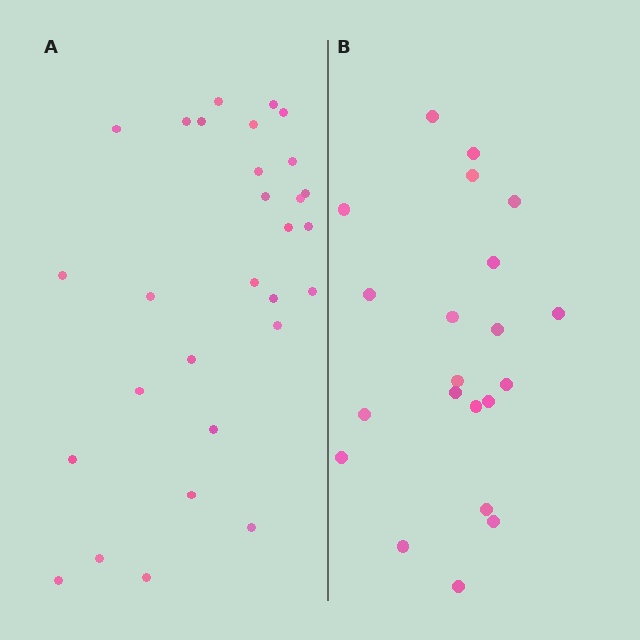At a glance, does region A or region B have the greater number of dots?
Region A (the left region) has more dots.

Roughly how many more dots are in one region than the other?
Region A has roughly 8 or so more dots than region B.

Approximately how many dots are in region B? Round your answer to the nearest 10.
About 20 dots. (The exact count is 21, which rounds to 20.)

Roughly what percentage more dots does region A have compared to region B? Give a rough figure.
About 40% more.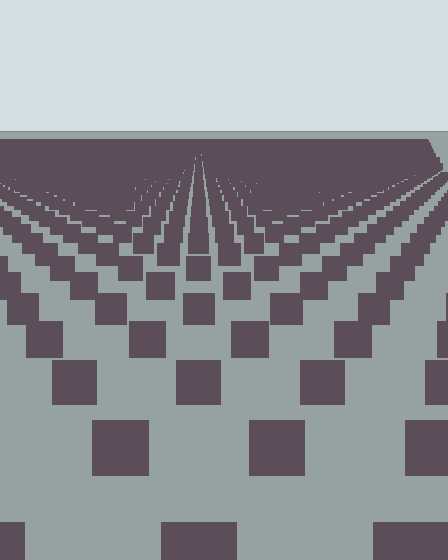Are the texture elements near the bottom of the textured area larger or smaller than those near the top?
Larger. Near the bottom, elements are closer to the viewer and appear at a bigger on-screen size.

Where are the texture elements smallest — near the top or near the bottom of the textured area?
Near the top.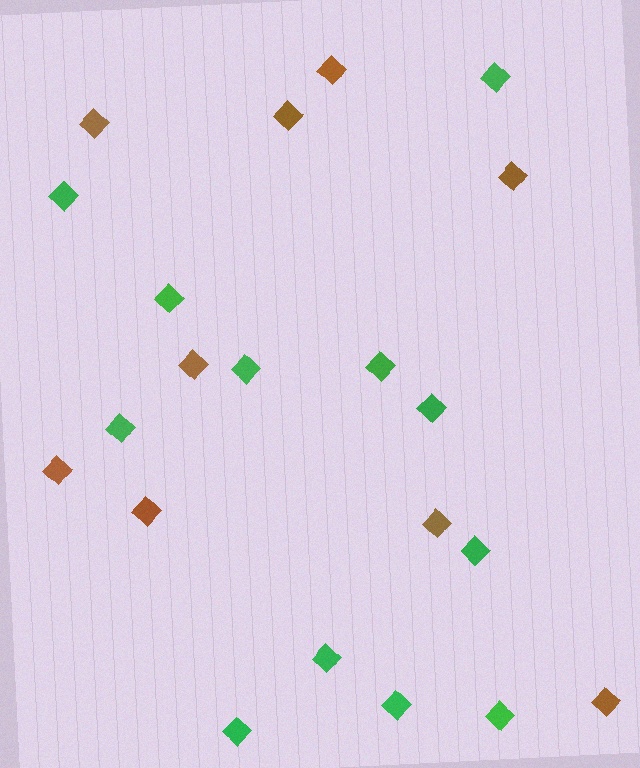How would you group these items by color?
There are 2 groups: one group of brown diamonds (9) and one group of green diamonds (12).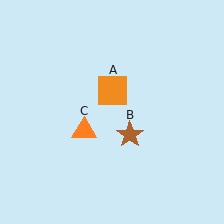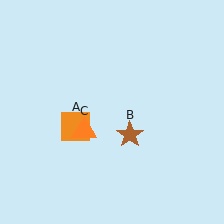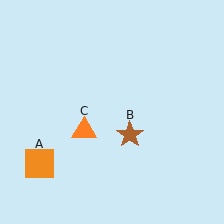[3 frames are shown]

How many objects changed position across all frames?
1 object changed position: orange square (object A).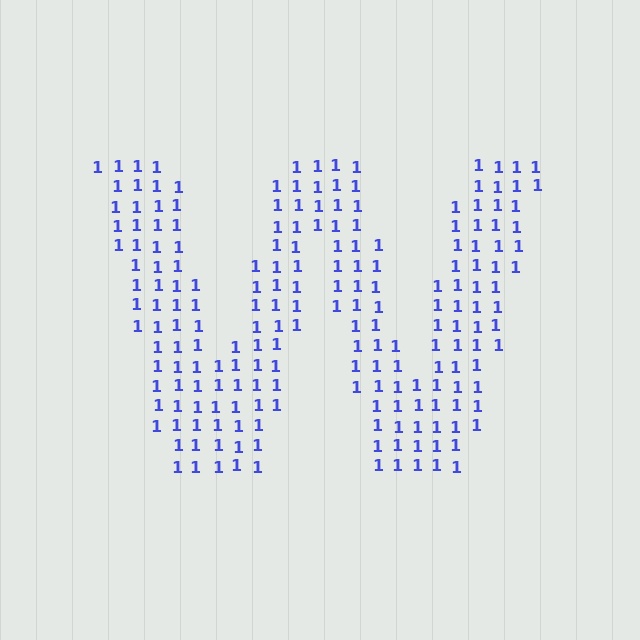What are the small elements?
The small elements are digit 1's.